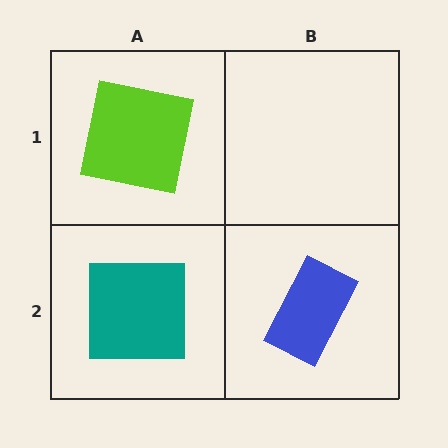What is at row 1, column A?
A lime square.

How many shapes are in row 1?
1 shape.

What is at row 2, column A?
A teal square.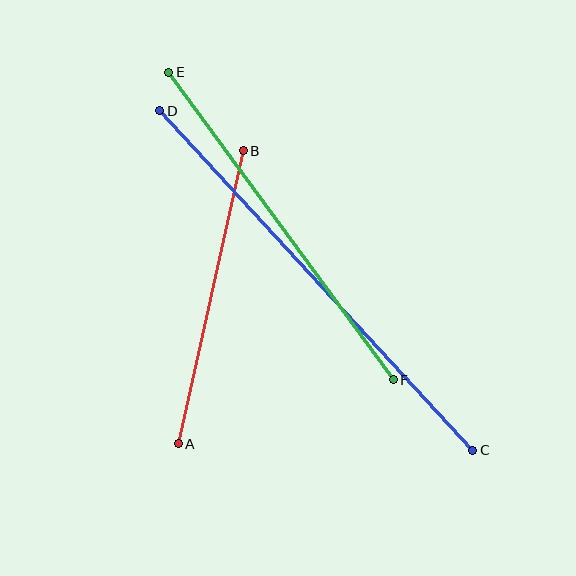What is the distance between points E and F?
The distance is approximately 381 pixels.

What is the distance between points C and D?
The distance is approximately 462 pixels.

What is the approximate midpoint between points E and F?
The midpoint is at approximately (281, 226) pixels.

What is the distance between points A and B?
The distance is approximately 300 pixels.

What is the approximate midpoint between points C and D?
The midpoint is at approximately (316, 280) pixels.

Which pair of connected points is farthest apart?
Points C and D are farthest apart.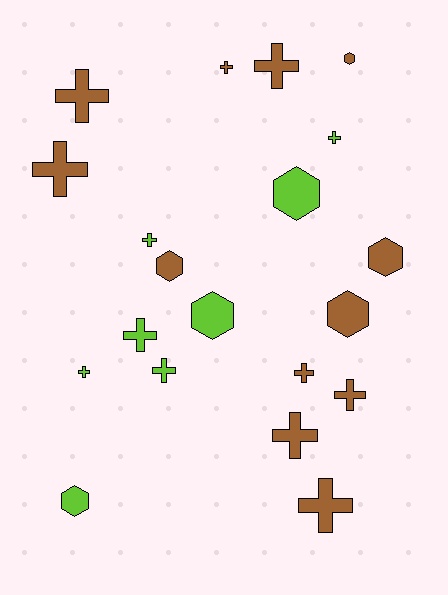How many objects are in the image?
There are 20 objects.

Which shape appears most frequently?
Cross, with 13 objects.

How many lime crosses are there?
There are 5 lime crosses.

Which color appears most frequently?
Brown, with 12 objects.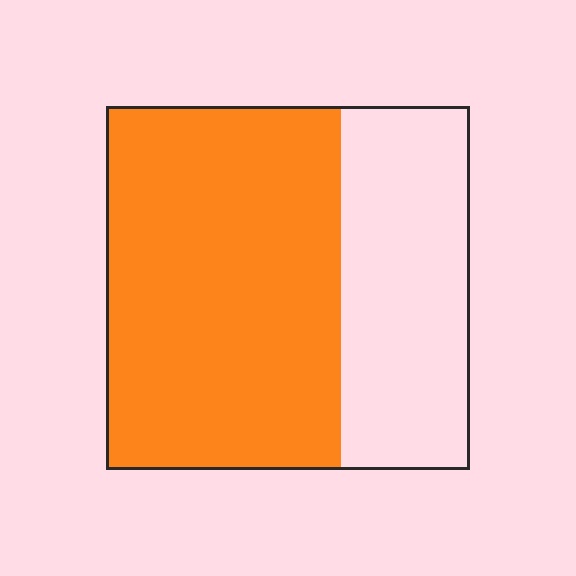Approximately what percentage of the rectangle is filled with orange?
Approximately 65%.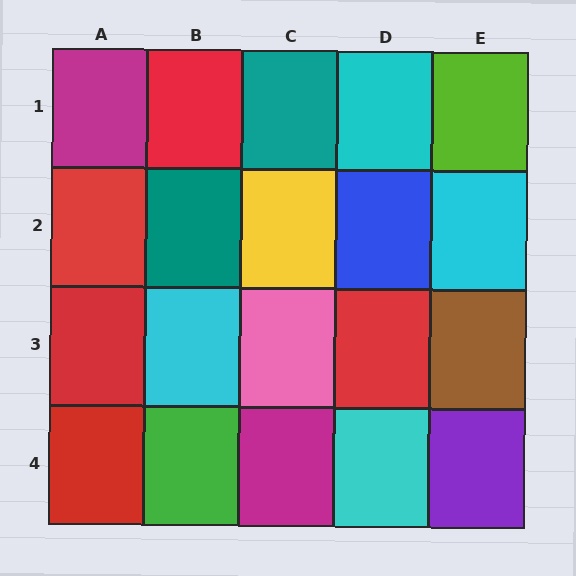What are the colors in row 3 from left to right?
Red, cyan, pink, red, brown.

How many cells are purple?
1 cell is purple.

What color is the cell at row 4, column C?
Magenta.